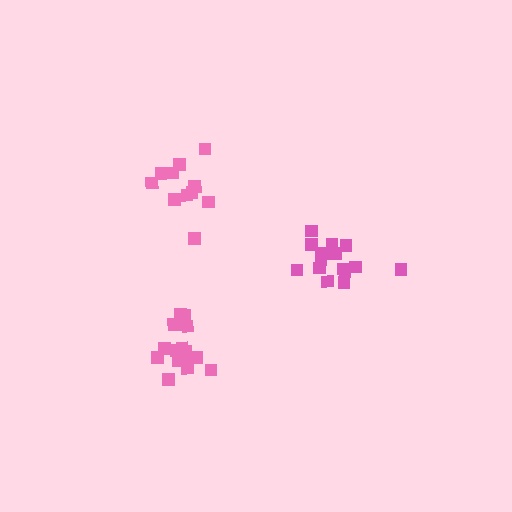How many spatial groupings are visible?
There are 3 spatial groupings.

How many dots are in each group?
Group 1: 16 dots, Group 2: 16 dots, Group 3: 12 dots (44 total).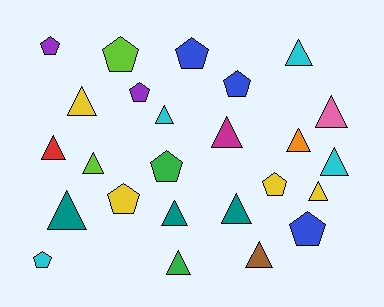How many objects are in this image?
There are 25 objects.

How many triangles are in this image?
There are 15 triangles.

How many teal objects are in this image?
There are 3 teal objects.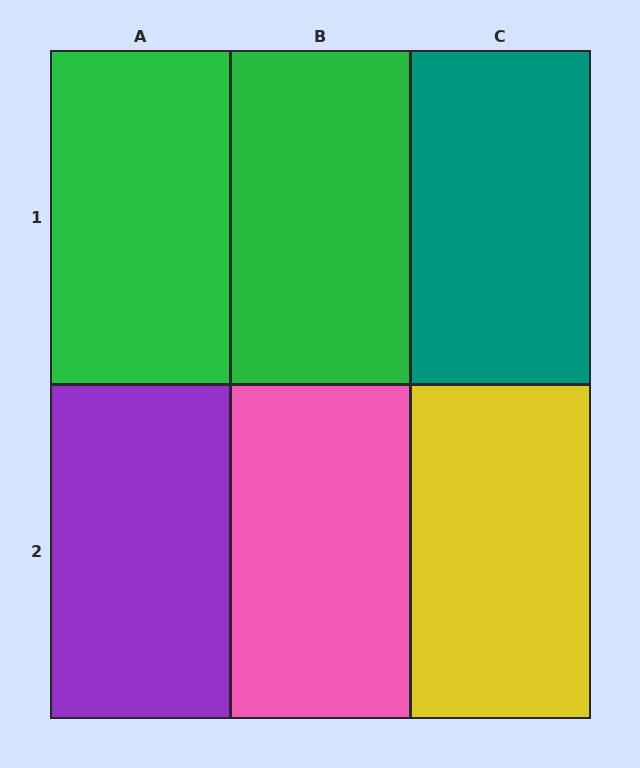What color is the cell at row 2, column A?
Purple.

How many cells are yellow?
1 cell is yellow.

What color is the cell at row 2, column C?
Yellow.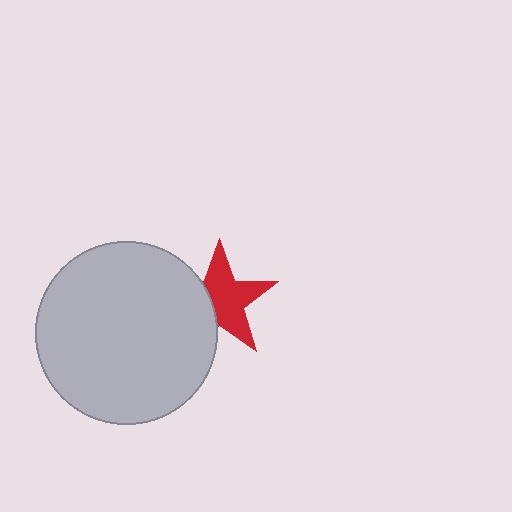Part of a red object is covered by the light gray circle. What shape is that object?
It is a star.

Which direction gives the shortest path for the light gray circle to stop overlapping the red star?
Moving left gives the shortest separation.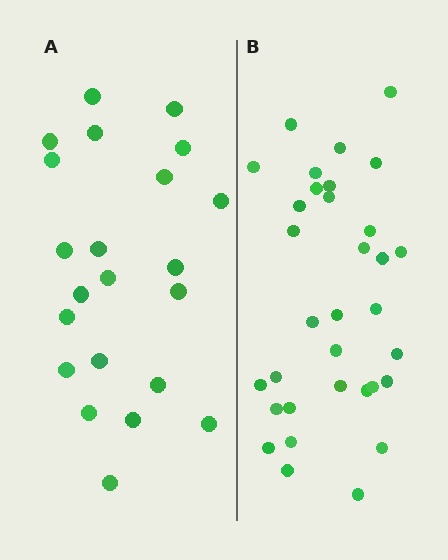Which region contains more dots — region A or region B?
Region B (the right region) has more dots.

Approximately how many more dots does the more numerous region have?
Region B has roughly 12 or so more dots than region A.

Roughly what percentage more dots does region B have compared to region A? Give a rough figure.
About 50% more.